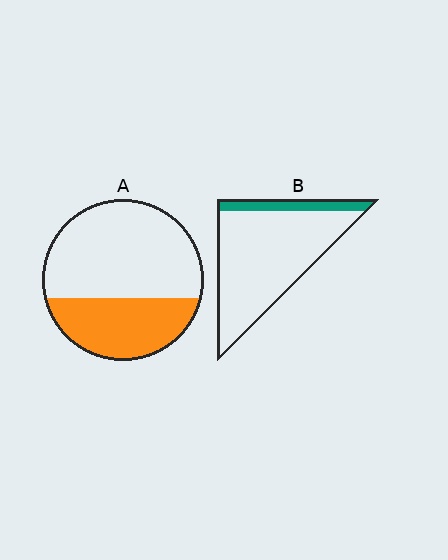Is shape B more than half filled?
No.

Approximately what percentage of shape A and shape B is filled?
A is approximately 35% and B is approximately 15%.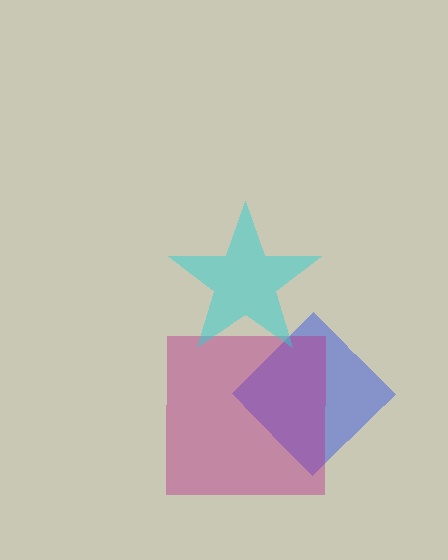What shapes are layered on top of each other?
The layered shapes are: a blue diamond, a magenta square, a cyan star.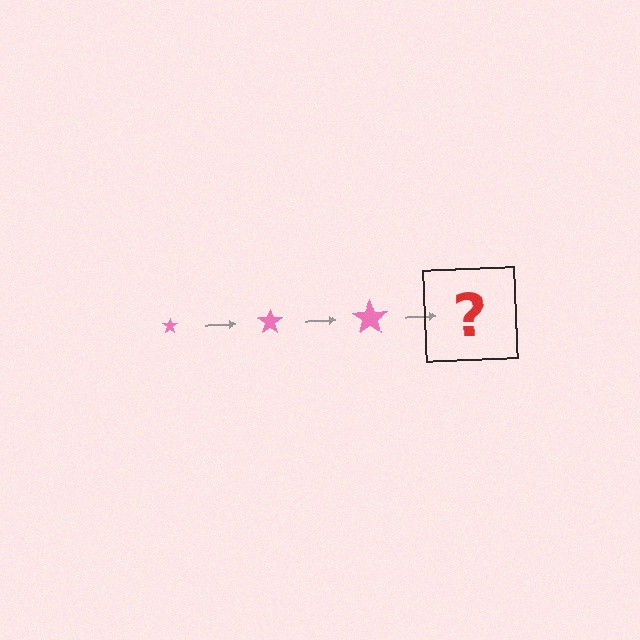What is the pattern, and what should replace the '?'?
The pattern is that the star gets progressively larger each step. The '?' should be a pink star, larger than the previous one.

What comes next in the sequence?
The next element should be a pink star, larger than the previous one.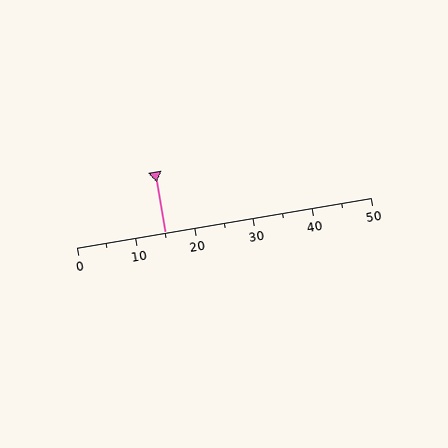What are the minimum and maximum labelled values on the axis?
The axis runs from 0 to 50.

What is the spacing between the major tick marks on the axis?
The major ticks are spaced 10 apart.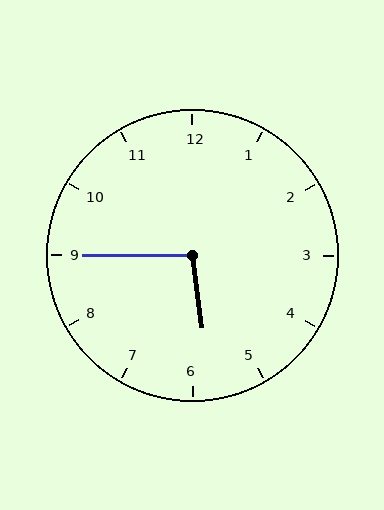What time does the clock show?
5:45.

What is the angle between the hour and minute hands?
Approximately 98 degrees.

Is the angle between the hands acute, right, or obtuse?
It is obtuse.